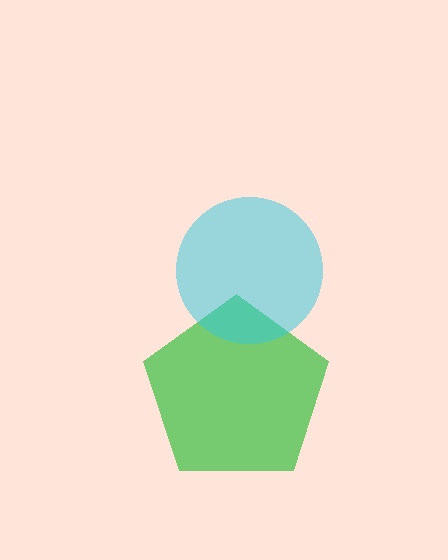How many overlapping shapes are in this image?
There are 2 overlapping shapes in the image.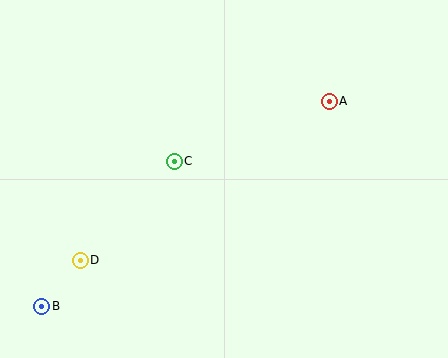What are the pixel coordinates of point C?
Point C is at (174, 161).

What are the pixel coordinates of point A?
Point A is at (329, 101).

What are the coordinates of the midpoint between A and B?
The midpoint between A and B is at (186, 204).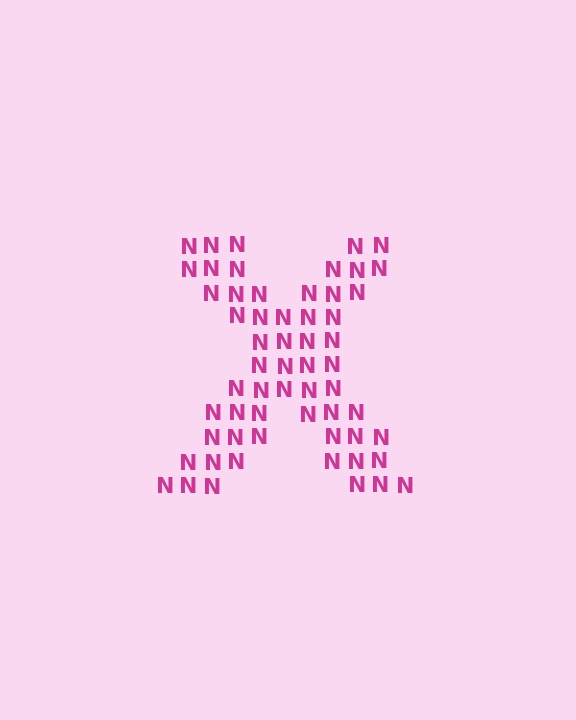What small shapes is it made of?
It is made of small letter N's.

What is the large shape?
The large shape is the letter X.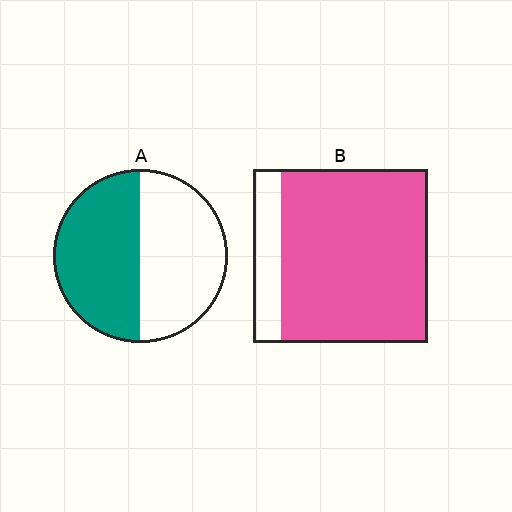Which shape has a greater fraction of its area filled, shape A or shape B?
Shape B.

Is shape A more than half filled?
Roughly half.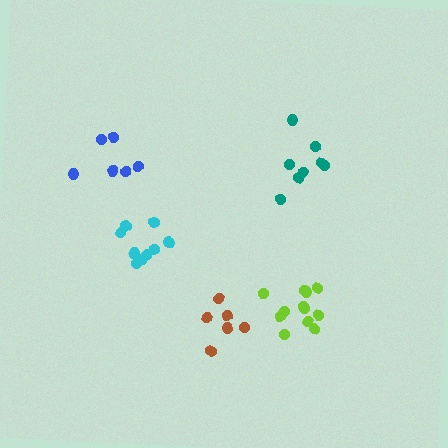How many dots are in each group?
Group 1: 12 dots, Group 2: 9 dots, Group 3: 8 dots, Group 4: 6 dots, Group 5: 6 dots (41 total).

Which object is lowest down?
The brown cluster is bottommost.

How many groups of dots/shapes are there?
There are 5 groups.